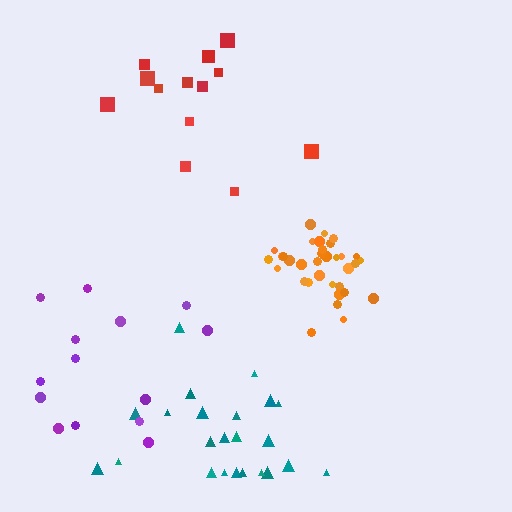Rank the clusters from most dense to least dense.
orange, teal, red, purple.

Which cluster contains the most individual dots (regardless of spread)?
Orange (35).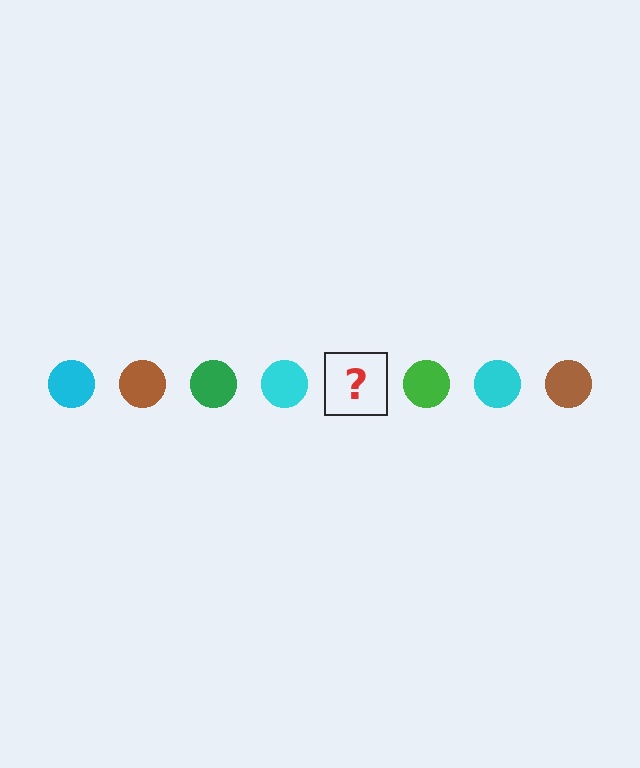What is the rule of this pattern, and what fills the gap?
The rule is that the pattern cycles through cyan, brown, green circles. The gap should be filled with a brown circle.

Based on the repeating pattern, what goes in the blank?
The blank should be a brown circle.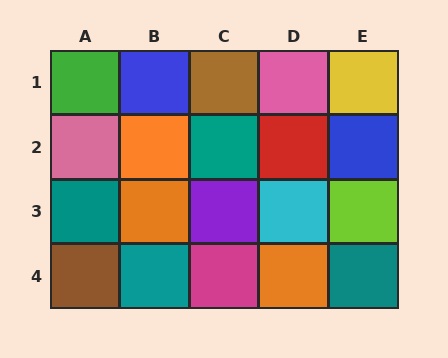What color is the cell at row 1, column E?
Yellow.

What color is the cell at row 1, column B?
Blue.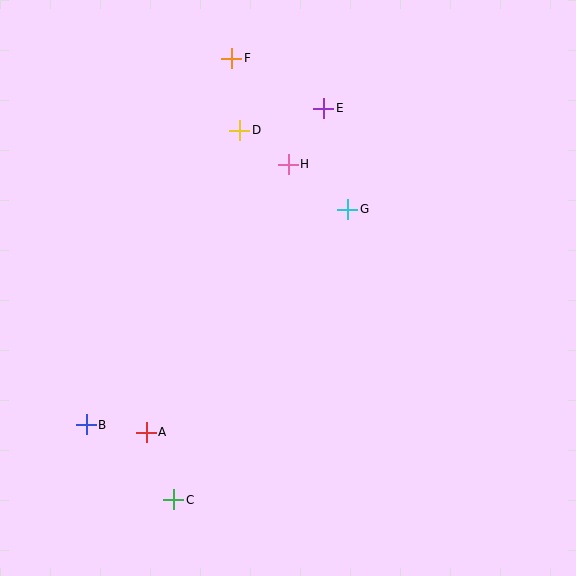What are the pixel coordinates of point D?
Point D is at (240, 130).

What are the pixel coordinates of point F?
Point F is at (232, 58).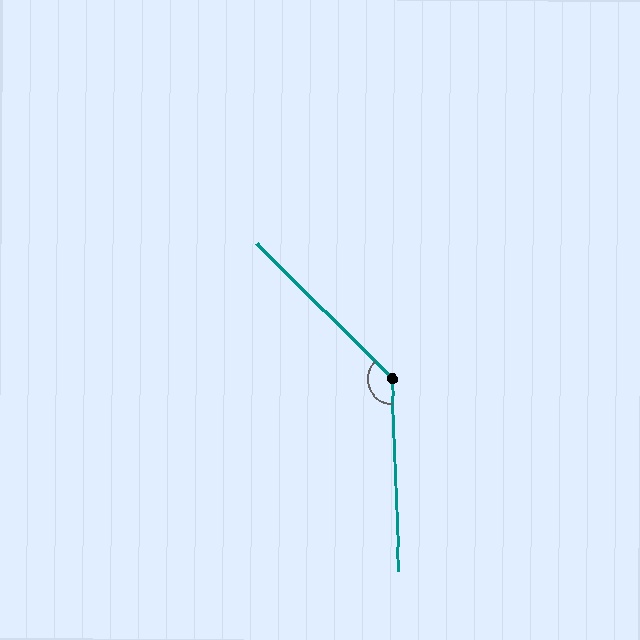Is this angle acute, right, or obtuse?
It is obtuse.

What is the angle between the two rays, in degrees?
Approximately 137 degrees.